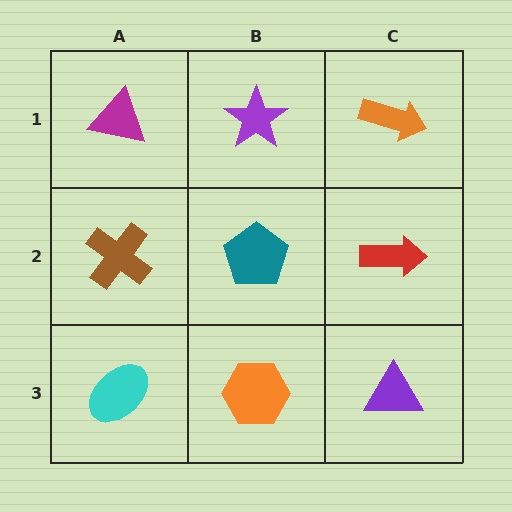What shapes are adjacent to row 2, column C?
An orange arrow (row 1, column C), a purple triangle (row 3, column C), a teal pentagon (row 2, column B).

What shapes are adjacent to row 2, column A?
A magenta triangle (row 1, column A), a cyan ellipse (row 3, column A), a teal pentagon (row 2, column B).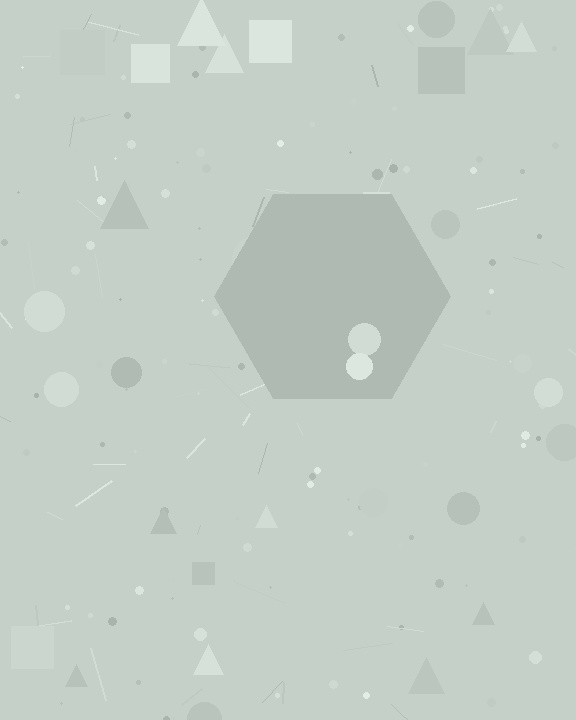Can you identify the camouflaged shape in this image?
The camouflaged shape is a hexagon.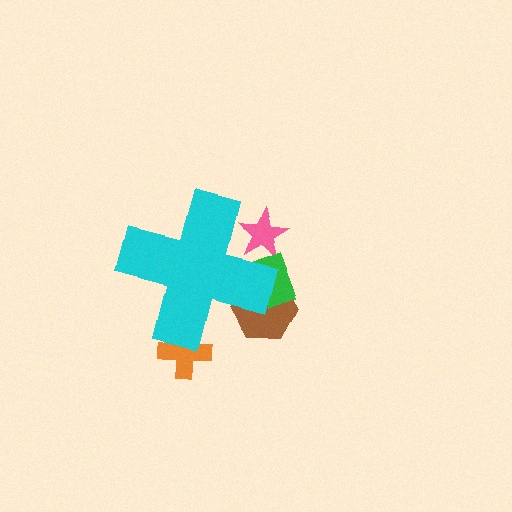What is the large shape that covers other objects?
A cyan cross.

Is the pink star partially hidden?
Yes, the pink star is partially hidden behind the cyan cross.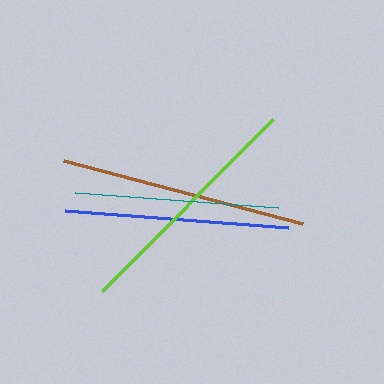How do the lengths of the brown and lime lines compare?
The brown and lime lines are approximately the same length.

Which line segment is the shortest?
The teal line is the shortest at approximately 204 pixels.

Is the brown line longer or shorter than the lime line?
The brown line is longer than the lime line.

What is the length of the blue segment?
The blue segment is approximately 224 pixels long.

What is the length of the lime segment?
The lime segment is approximately 242 pixels long.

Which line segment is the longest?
The brown line is the longest at approximately 247 pixels.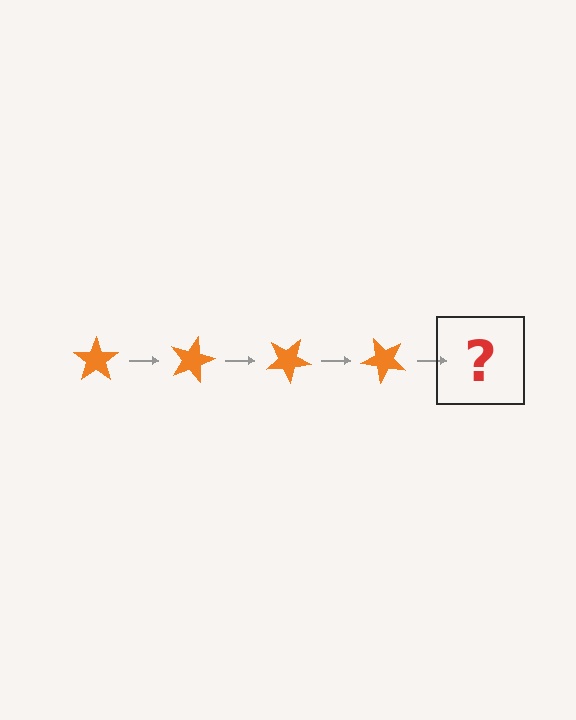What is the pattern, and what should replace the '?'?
The pattern is that the star rotates 15 degrees each step. The '?' should be an orange star rotated 60 degrees.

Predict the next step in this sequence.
The next step is an orange star rotated 60 degrees.